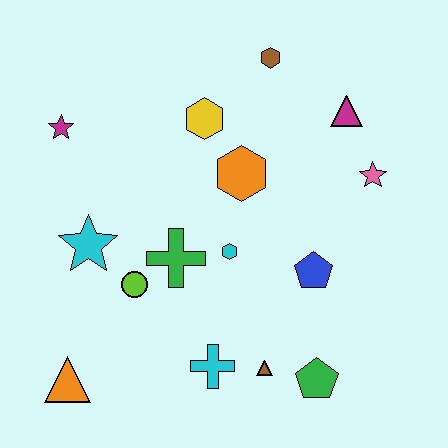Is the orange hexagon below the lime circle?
No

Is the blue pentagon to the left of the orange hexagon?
No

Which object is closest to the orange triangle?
The lime circle is closest to the orange triangle.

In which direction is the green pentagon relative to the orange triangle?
The green pentagon is to the right of the orange triangle.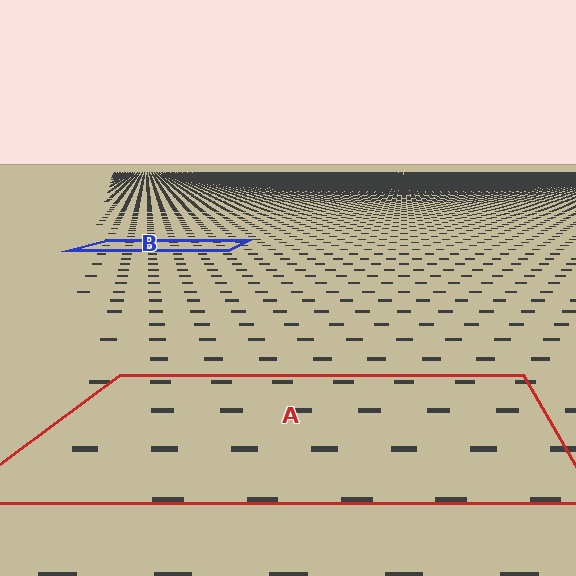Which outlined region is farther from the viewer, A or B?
Region B is farther from the viewer — the texture elements inside it appear smaller and more densely packed.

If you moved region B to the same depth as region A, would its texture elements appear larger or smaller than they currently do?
They would appear larger. At a closer depth, the same texture elements are projected at a bigger on-screen size.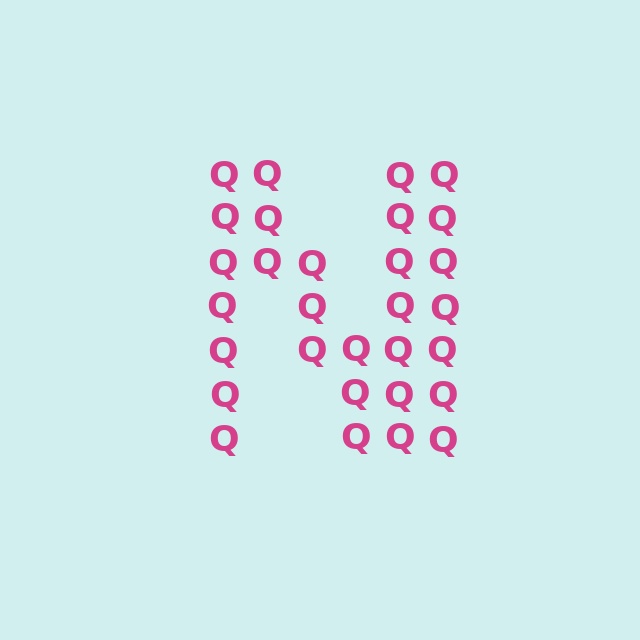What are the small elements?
The small elements are letter Q's.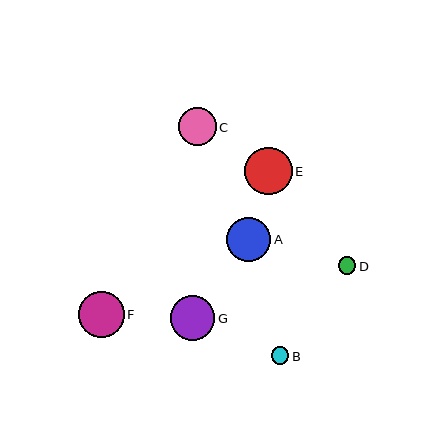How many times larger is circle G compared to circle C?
Circle G is approximately 1.2 times the size of circle C.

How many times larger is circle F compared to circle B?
Circle F is approximately 2.6 times the size of circle B.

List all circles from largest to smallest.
From largest to smallest: E, F, G, A, C, B, D.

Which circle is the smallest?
Circle D is the smallest with a size of approximately 17 pixels.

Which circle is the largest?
Circle E is the largest with a size of approximately 48 pixels.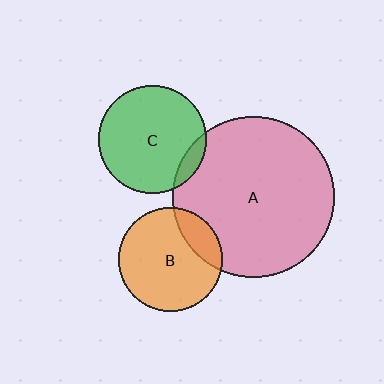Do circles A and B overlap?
Yes.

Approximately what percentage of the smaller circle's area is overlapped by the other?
Approximately 20%.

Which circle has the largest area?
Circle A (pink).